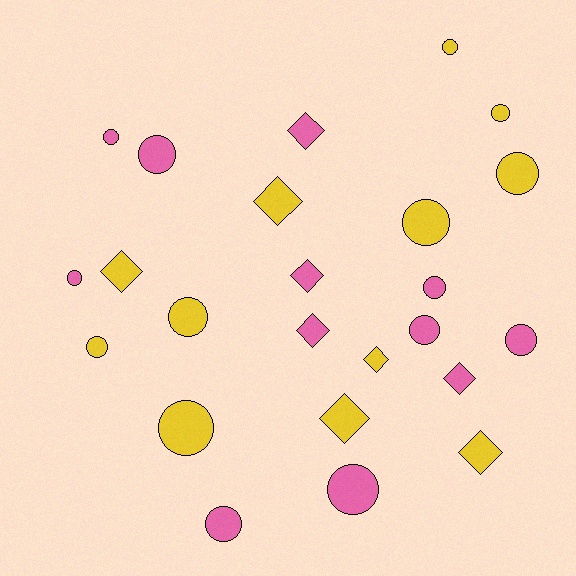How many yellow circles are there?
There are 7 yellow circles.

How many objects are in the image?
There are 24 objects.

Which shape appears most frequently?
Circle, with 15 objects.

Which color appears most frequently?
Pink, with 12 objects.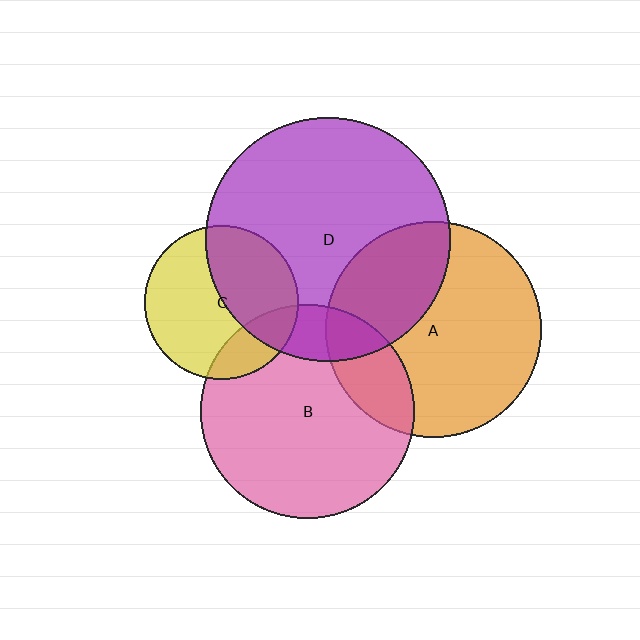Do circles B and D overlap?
Yes.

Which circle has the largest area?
Circle D (purple).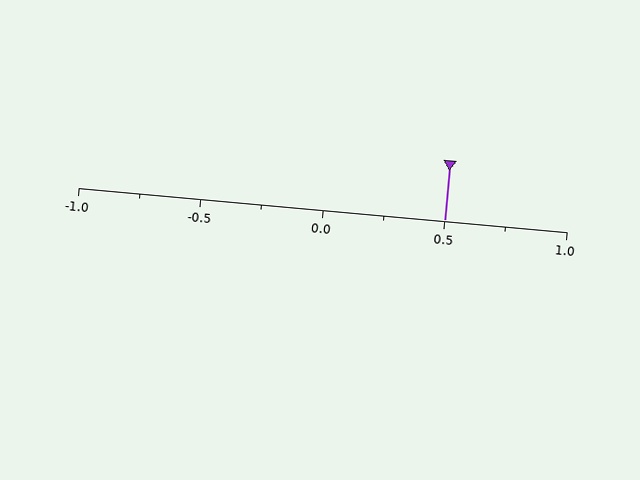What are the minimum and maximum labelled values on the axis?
The axis runs from -1.0 to 1.0.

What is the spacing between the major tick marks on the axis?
The major ticks are spaced 0.5 apart.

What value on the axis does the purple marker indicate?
The marker indicates approximately 0.5.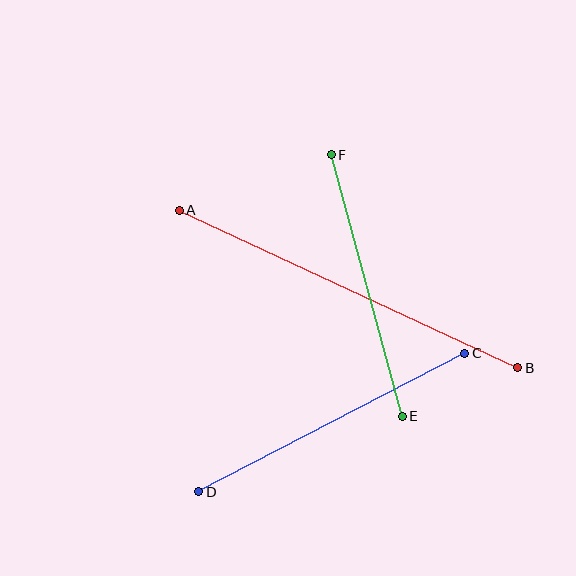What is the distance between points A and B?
The distance is approximately 373 pixels.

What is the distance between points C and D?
The distance is approximately 300 pixels.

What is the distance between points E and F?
The distance is approximately 271 pixels.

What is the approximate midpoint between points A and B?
The midpoint is at approximately (348, 289) pixels.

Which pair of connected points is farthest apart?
Points A and B are farthest apart.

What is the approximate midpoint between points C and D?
The midpoint is at approximately (332, 423) pixels.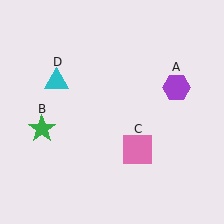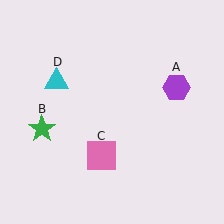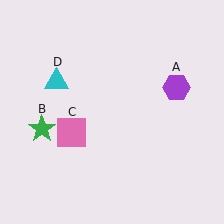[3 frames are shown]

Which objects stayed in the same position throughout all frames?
Purple hexagon (object A) and green star (object B) and cyan triangle (object D) remained stationary.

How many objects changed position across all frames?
1 object changed position: pink square (object C).